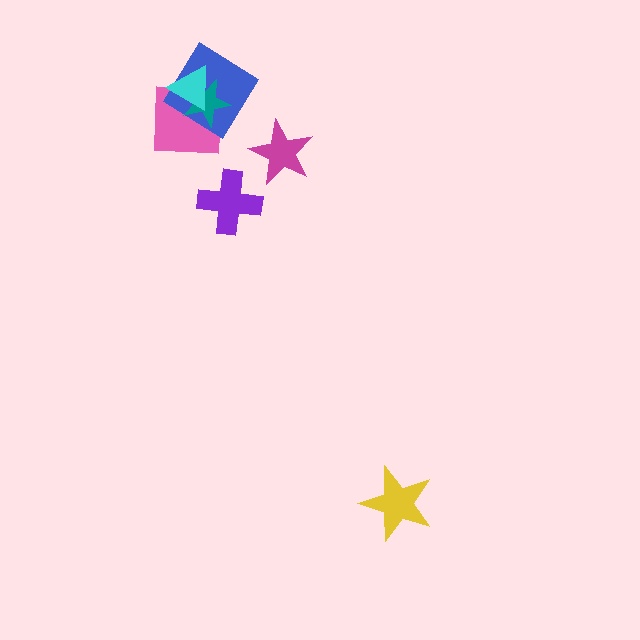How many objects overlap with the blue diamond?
3 objects overlap with the blue diamond.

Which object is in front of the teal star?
The cyan triangle is in front of the teal star.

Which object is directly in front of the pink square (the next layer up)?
The blue diamond is directly in front of the pink square.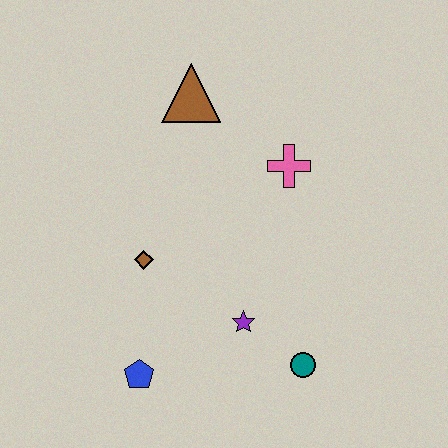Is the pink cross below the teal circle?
No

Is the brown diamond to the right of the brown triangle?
No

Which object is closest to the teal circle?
The purple star is closest to the teal circle.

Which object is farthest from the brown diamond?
The teal circle is farthest from the brown diamond.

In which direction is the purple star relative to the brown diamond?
The purple star is to the right of the brown diamond.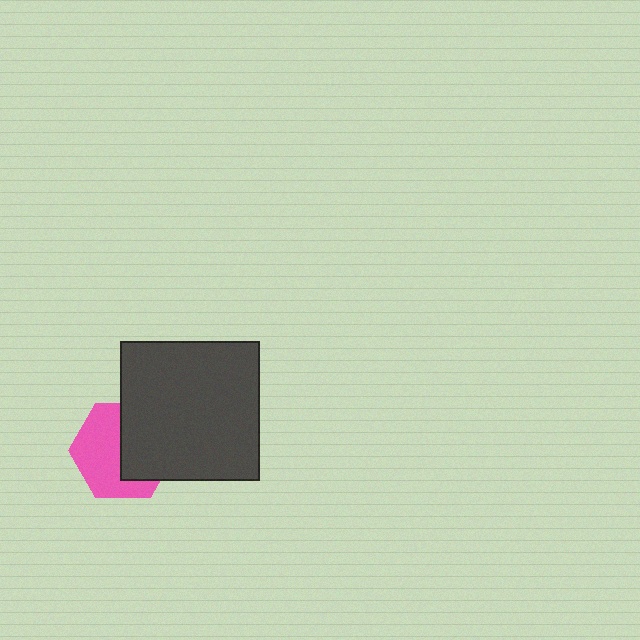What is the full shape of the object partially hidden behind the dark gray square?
The partially hidden object is a pink hexagon.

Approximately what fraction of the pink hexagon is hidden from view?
Roughly 47% of the pink hexagon is hidden behind the dark gray square.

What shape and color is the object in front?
The object in front is a dark gray square.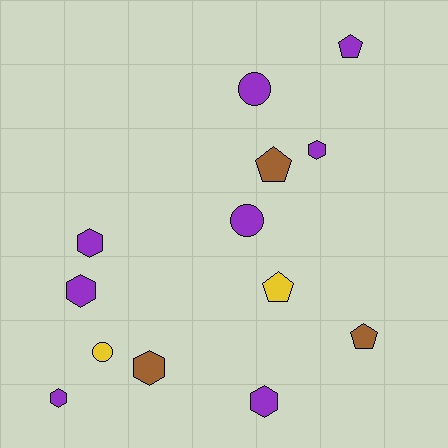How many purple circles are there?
There are 2 purple circles.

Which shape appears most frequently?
Hexagon, with 6 objects.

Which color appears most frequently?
Purple, with 8 objects.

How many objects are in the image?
There are 13 objects.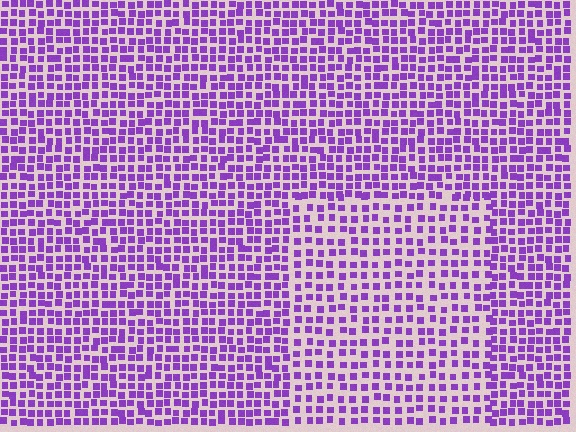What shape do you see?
I see a rectangle.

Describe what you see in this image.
The image contains small purple elements arranged at two different densities. A rectangle-shaped region is visible where the elements are less densely packed than the surrounding area.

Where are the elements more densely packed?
The elements are more densely packed outside the rectangle boundary.